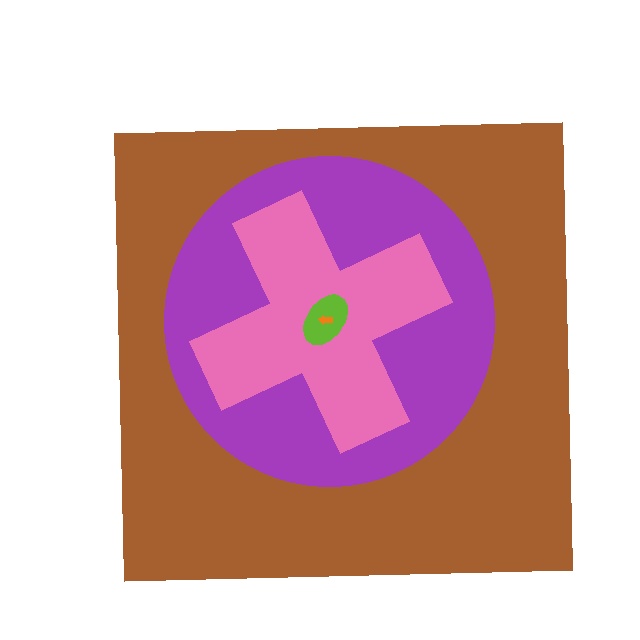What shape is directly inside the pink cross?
The lime ellipse.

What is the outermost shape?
The brown square.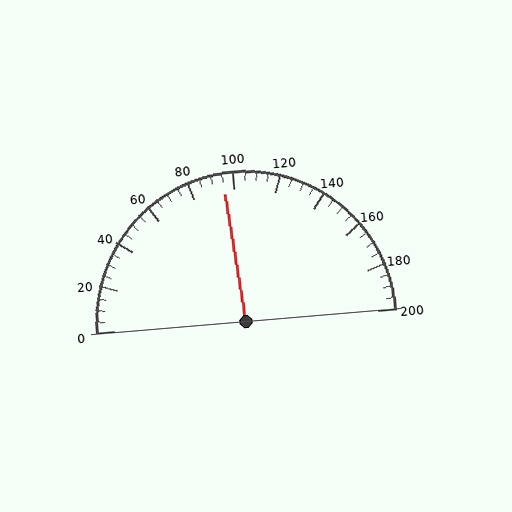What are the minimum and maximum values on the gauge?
The gauge ranges from 0 to 200.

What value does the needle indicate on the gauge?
The needle indicates approximately 95.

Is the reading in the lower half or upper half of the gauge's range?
The reading is in the lower half of the range (0 to 200).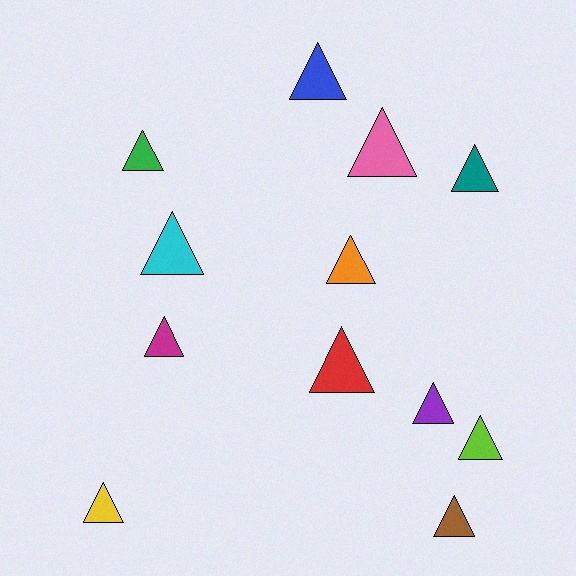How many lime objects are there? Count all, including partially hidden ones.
There is 1 lime object.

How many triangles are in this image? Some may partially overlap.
There are 12 triangles.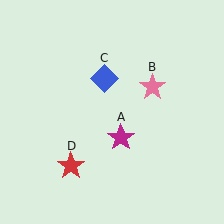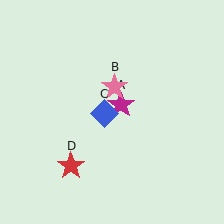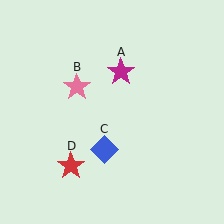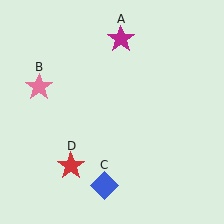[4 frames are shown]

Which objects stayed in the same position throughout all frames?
Red star (object D) remained stationary.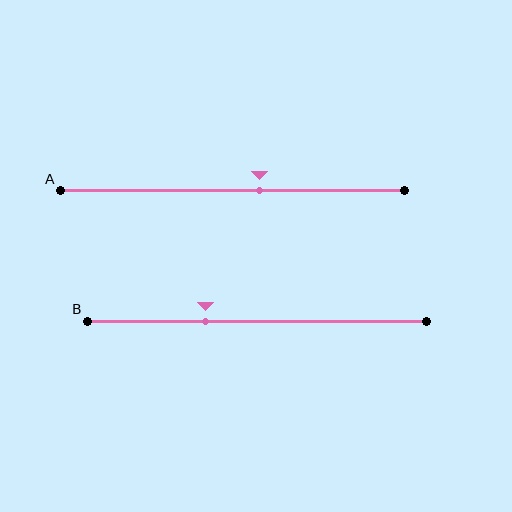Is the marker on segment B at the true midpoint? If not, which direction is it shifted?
No, the marker on segment B is shifted to the left by about 15% of the segment length.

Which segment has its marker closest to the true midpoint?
Segment A has its marker closest to the true midpoint.